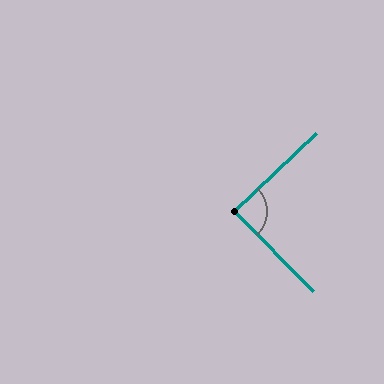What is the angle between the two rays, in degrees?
Approximately 89 degrees.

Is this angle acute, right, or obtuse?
It is approximately a right angle.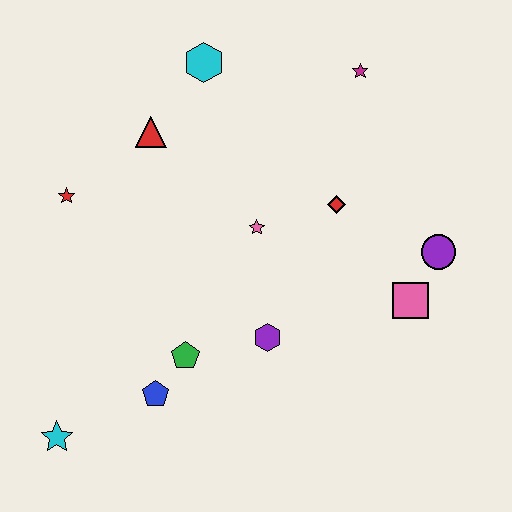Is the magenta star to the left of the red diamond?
No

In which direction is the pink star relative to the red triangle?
The pink star is to the right of the red triangle.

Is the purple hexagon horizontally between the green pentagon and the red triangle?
No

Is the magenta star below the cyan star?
No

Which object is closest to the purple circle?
The pink square is closest to the purple circle.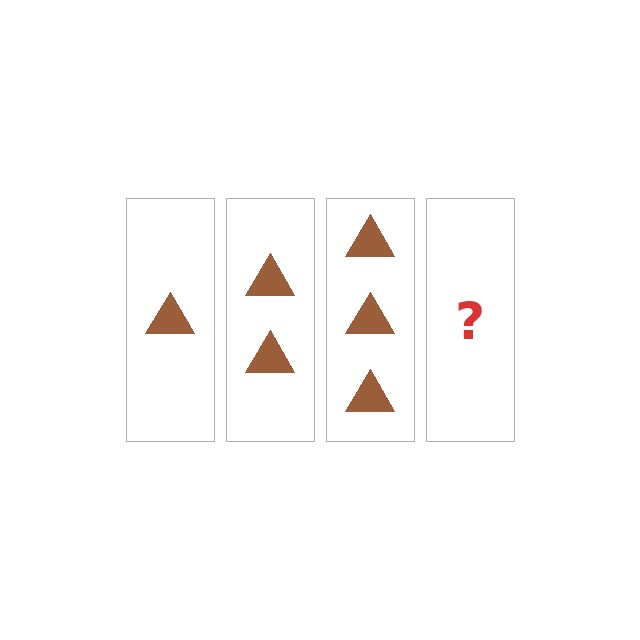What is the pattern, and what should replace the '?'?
The pattern is that each step adds one more triangle. The '?' should be 4 triangles.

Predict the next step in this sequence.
The next step is 4 triangles.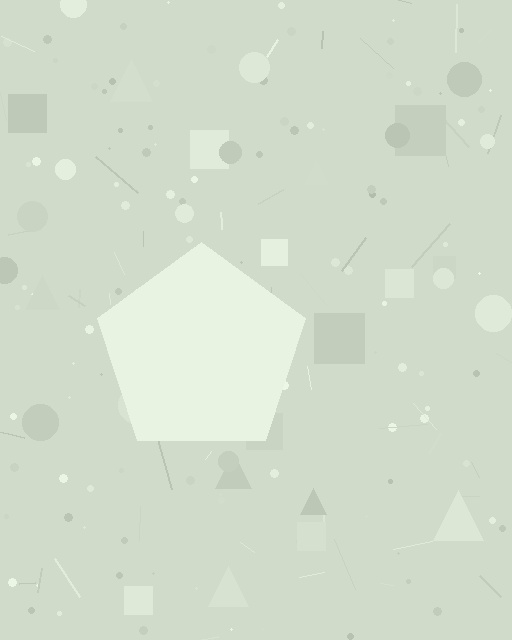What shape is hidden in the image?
A pentagon is hidden in the image.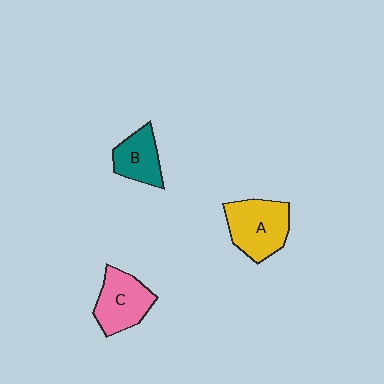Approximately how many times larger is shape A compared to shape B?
Approximately 1.5 times.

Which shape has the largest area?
Shape A (yellow).